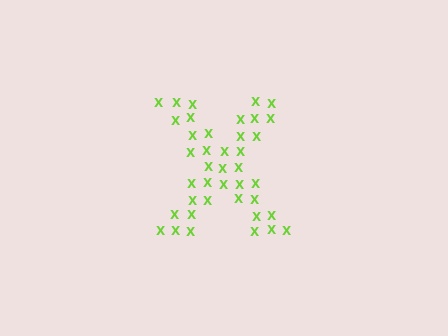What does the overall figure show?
The overall figure shows the letter X.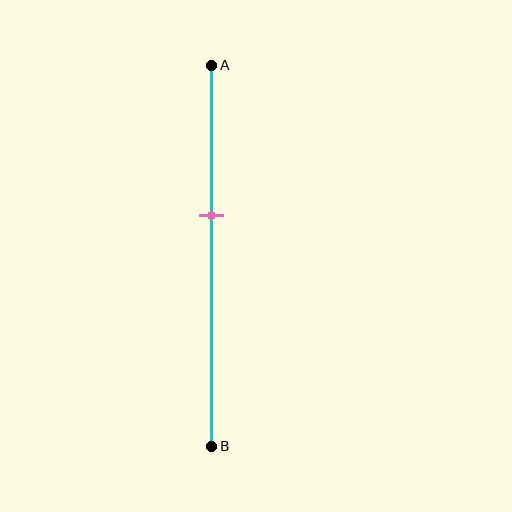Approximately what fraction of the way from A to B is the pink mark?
The pink mark is approximately 40% of the way from A to B.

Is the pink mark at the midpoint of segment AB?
No, the mark is at about 40% from A, not at the 50% midpoint.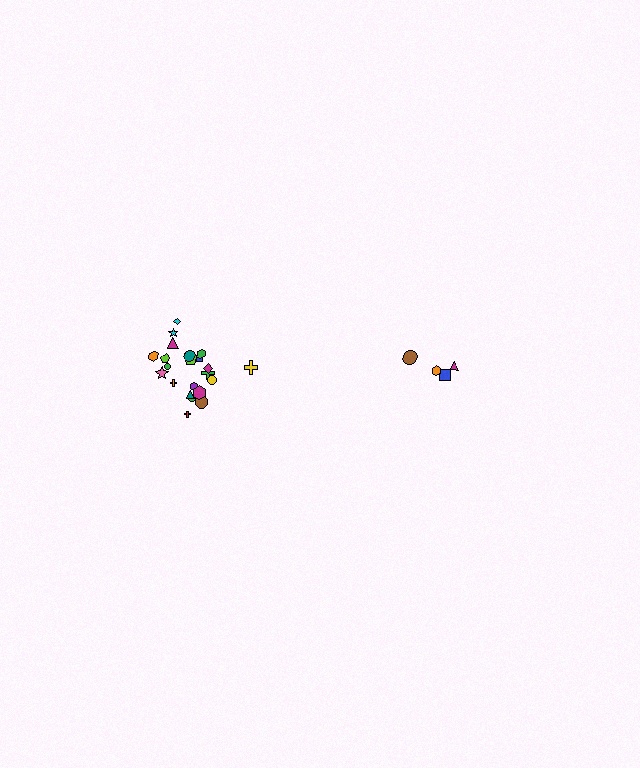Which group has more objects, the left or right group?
The left group.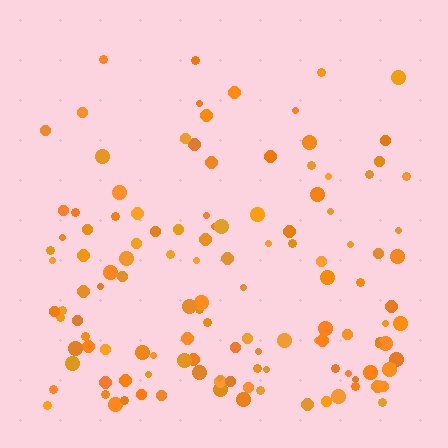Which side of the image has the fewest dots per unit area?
The top.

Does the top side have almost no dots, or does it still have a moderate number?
Still a moderate number, just noticeably fewer than the bottom.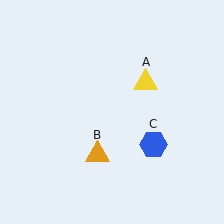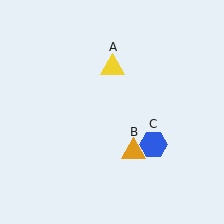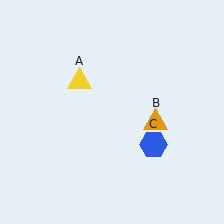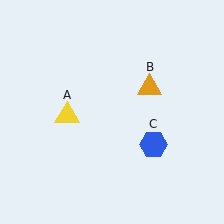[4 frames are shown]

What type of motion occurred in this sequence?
The yellow triangle (object A), orange triangle (object B) rotated counterclockwise around the center of the scene.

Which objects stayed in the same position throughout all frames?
Blue hexagon (object C) remained stationary.